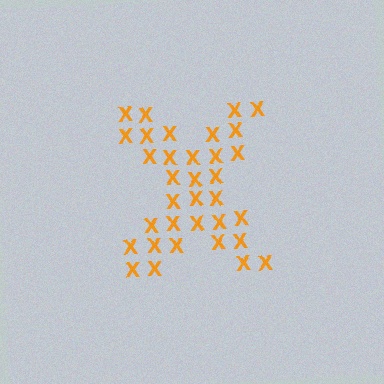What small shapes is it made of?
It is made of small letter X's.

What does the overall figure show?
The overall figure shows the letter X.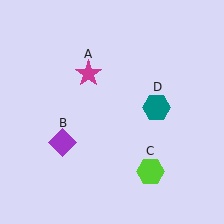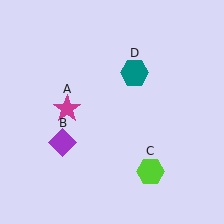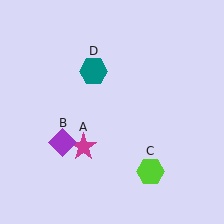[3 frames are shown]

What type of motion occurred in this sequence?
The magenta star (object A), teal hexagon (object D) rotated counterclockwise around the center of the scene.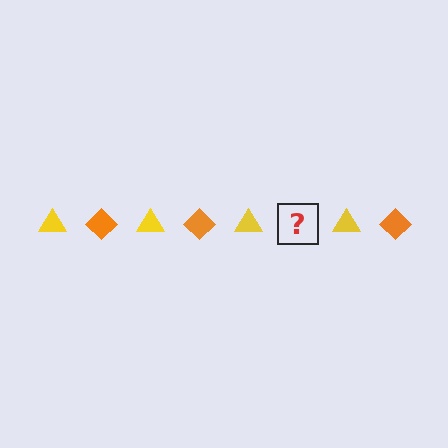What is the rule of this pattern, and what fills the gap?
The rule is that the pattern alternates between yellow triangle and orange diamond. The gap should be filled with an orange diamond.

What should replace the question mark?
The question mark should be replaced with an orange diamond.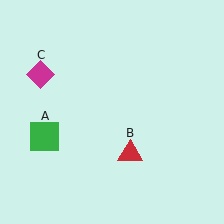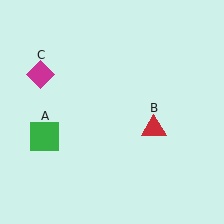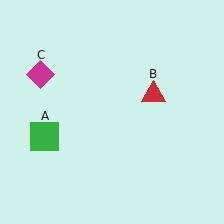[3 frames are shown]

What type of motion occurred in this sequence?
The red triangle (object B) rotated counterclockwise around the center of the scene.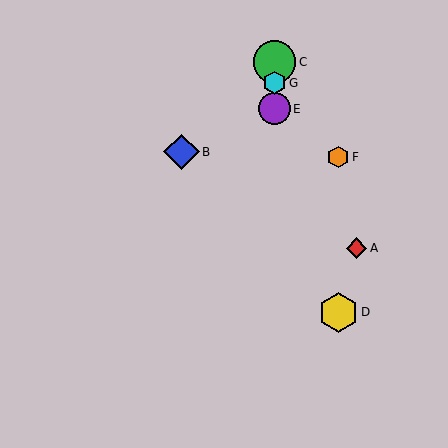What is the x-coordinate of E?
Object E is at x≈274.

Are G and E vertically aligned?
Yes, both are at x≈274.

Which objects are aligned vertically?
Objects C, E, G are aligned vertically.